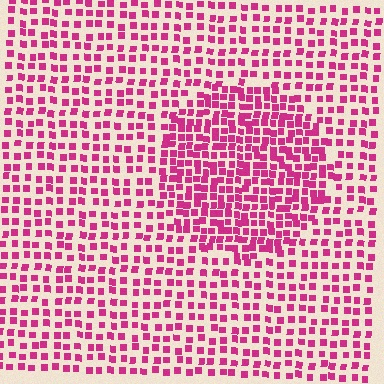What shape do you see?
I see a circle.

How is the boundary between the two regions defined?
The boundary is defined by a change in element density (approximately 1.8x ratio). All elements are the same color, size, and shape.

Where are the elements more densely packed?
The elements are more densely packed inside the circle boundary.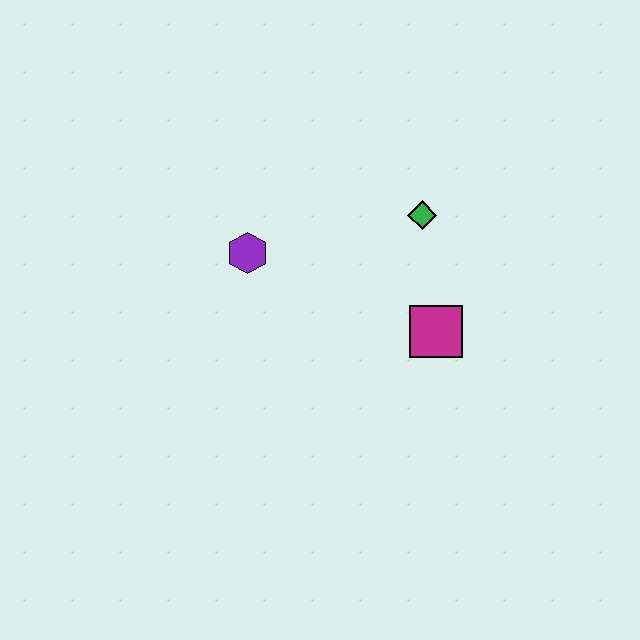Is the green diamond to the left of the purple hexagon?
No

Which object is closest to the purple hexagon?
The green diamond is closest to the purple hexagon.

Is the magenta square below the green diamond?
Yes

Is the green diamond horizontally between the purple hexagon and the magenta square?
Yes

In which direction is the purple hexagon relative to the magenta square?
The purple hexagon is to the left of the magenta square.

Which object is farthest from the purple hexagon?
The magenta square is farthest from the purple hexagon.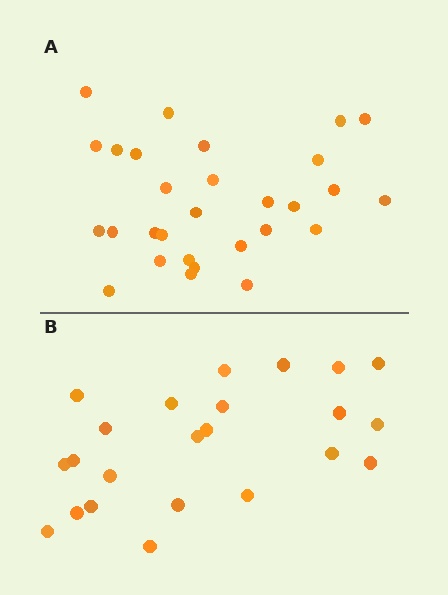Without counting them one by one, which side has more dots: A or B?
Region A (the top region) has more dots.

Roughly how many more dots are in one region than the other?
Region A has about 6 more dots than region B.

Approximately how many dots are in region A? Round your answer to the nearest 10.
About 30 dots. (The exact count is 29, which rounds to 30.)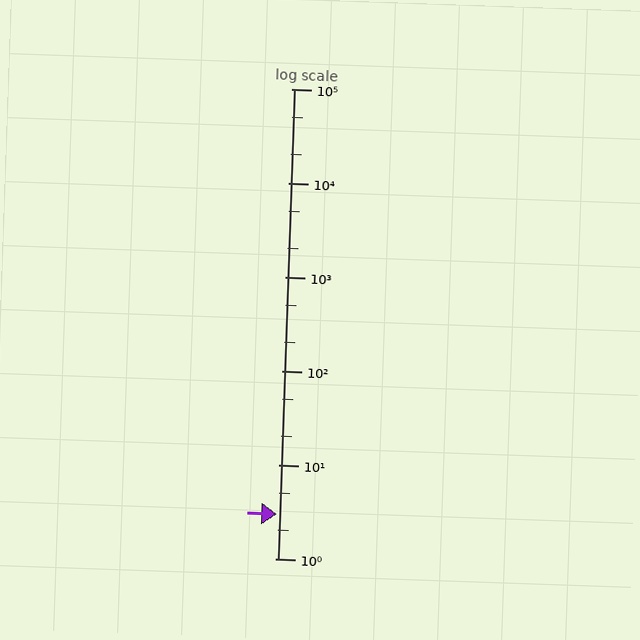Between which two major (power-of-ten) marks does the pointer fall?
The pointer is between 1 and 10.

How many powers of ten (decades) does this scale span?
The scale spans 5 decades, from 1 to 100000.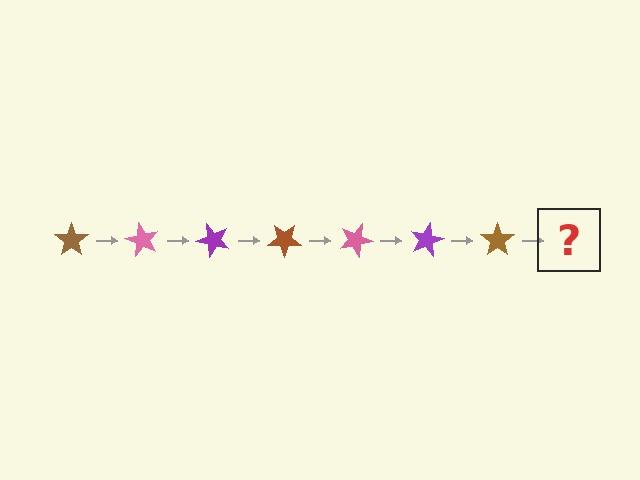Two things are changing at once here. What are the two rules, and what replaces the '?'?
The two rules are that it rotates 60 degrees each step and the color cycles through brown, pink, and purple. The '?' should be a pink star, rotated 420 degrees from the start.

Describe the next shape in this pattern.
It should be a pink star, rotated 420 degrees from the start.